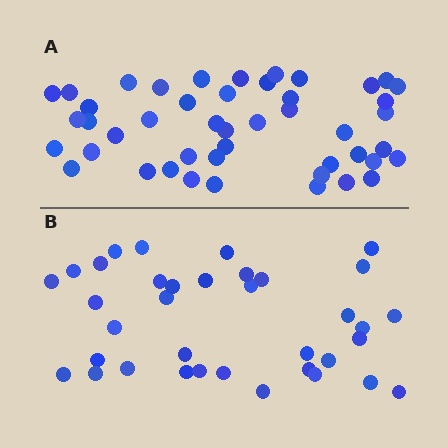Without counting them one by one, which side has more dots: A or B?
Region A (the top region) has more dots.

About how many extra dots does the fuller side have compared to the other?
Region A has roughly 10 or so more dots than region B.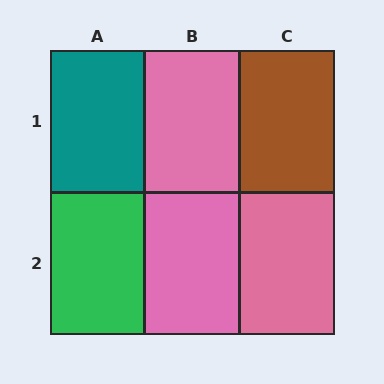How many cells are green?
1 cell is green.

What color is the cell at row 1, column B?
Pink.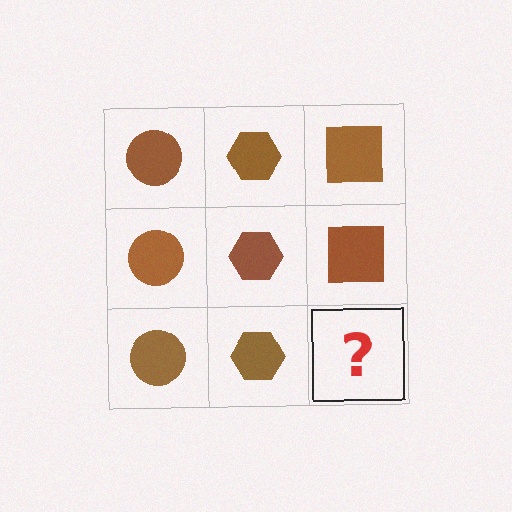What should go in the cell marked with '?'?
The missing cell should contain a brown square.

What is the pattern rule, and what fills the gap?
The rule is that each column has a consistent shape. The gap should be filled with a brown square.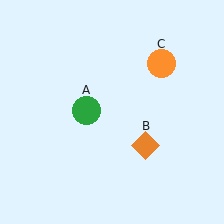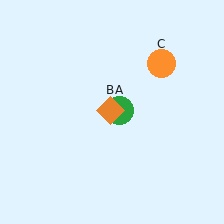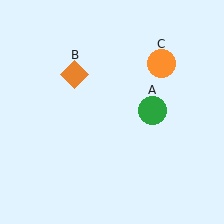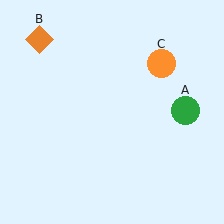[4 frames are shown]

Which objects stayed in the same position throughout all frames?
Orange circle (object C) remained stationary.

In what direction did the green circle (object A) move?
The green circle (object A) moved right.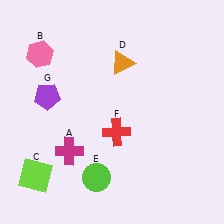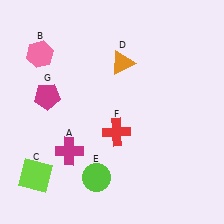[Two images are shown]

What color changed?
The pentagon (G) changed from purple in Image 1 to magenta in Image 2.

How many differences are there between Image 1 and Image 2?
There is 1 difference between the two images.